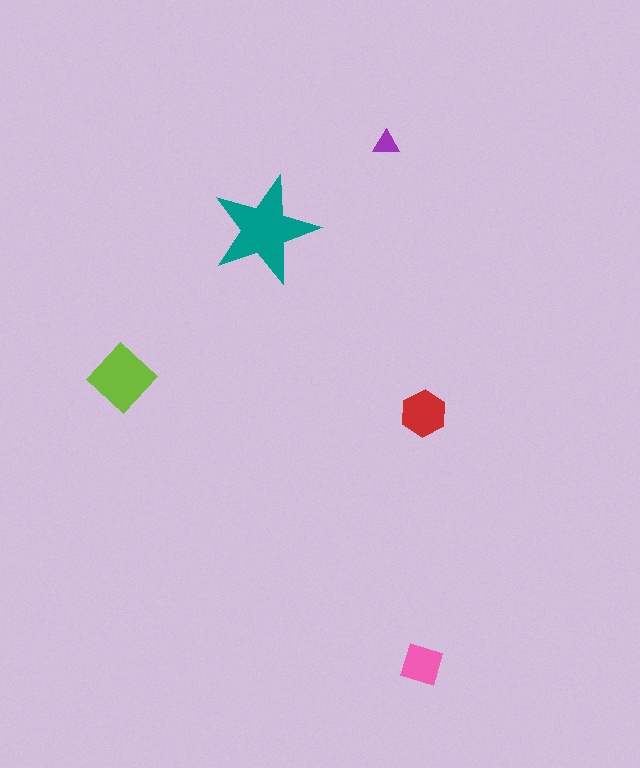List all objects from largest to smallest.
The teal star, the lime diamond, the red hexagon, the pink square, the purple triangle.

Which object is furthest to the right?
The red hexagon is rightmost.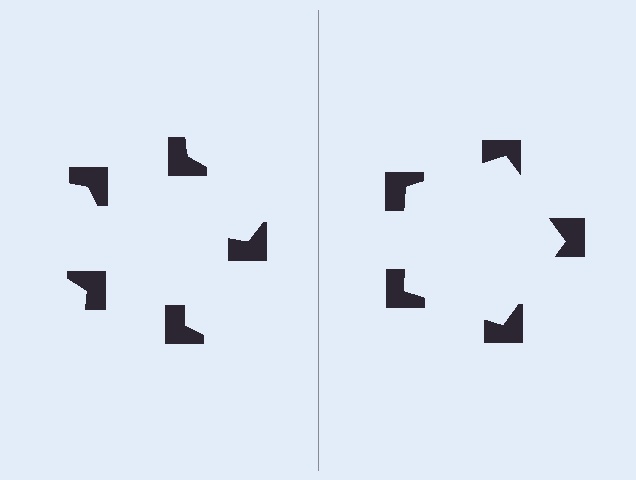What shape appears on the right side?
An illusory pentagon.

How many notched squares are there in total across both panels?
10 — 5 on each side.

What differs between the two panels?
The notched squares are positioned identically on both sides; only the wedge orientations differ. On the right they align to a pentagon; on the left they are misaligned.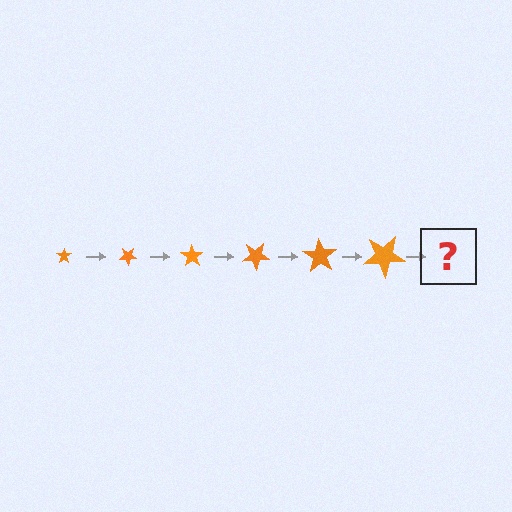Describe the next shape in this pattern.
It should be a star, larger than the previous one and rotated 210 degrees from the start.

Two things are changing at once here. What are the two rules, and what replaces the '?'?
The two rules are that the star grows larger each step and it rotates 35 degrees each step. The '?' should be a star, larger than the previous one and rotated 210 degrees from the start.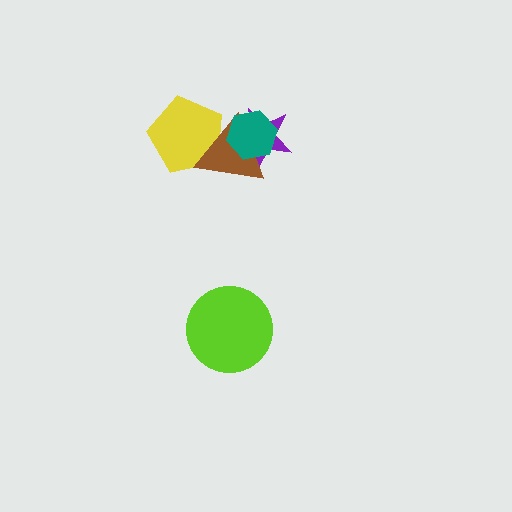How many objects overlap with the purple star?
2 objects overlap with the purple star.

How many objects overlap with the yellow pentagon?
1 object overlaps with the yellow pentagon.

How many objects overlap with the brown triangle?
3 objects overlap with the brown triangle.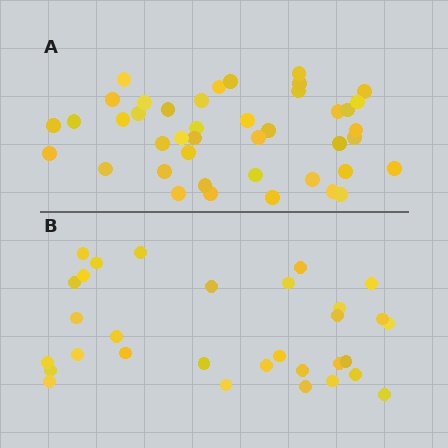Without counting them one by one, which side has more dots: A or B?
Region A (the top region) has more dots.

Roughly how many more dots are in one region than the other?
Region A has roughly 12 or so more dots than region B.